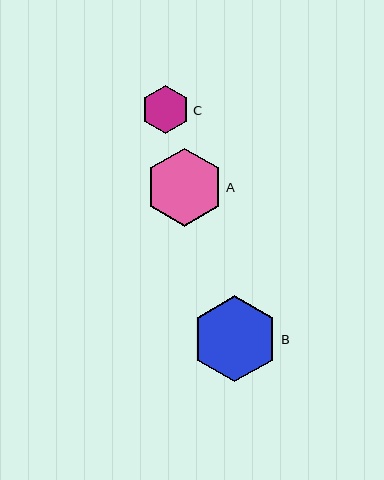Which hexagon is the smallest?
Hexagon C is the smallest with a size of approximately 48 pixels.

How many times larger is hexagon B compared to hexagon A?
Hexagon B is approximately 1.1 times the size of hexagon A.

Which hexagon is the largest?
Hexagon B is the largest with a size of approximately 86 pixels.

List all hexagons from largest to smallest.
From largest to smallest: B, A, C.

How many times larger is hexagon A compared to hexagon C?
Hexagon A is approximately 1.6 times the size of hexagon C.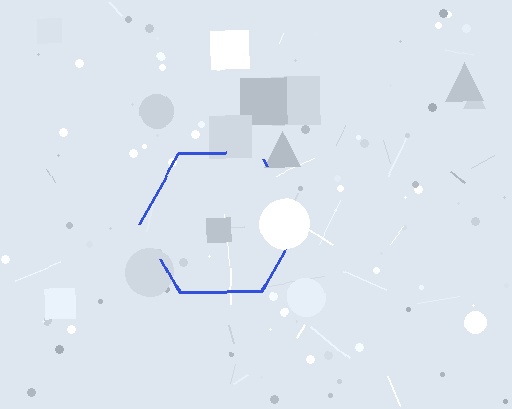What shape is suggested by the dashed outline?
The dashed outline suggests a hexagon.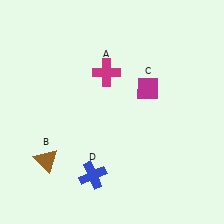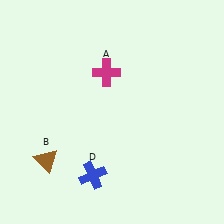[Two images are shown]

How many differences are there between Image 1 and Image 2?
There is 1 difference between the two images.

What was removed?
The magenta diamond (C) was removed in Image 2.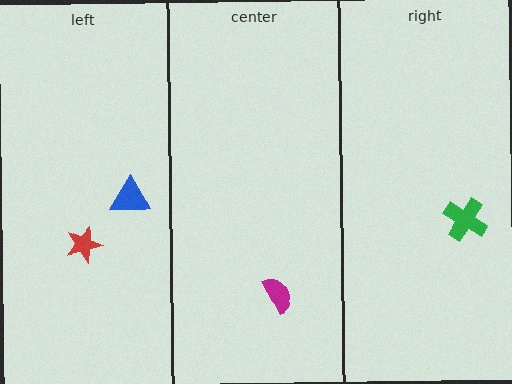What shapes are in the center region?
The magenta semicircle.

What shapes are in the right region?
The green cross.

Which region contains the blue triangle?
The left region.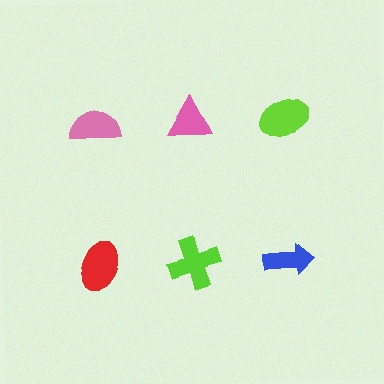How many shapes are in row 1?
3 shapes.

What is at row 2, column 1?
A red ellipse.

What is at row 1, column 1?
A pink semicircle.